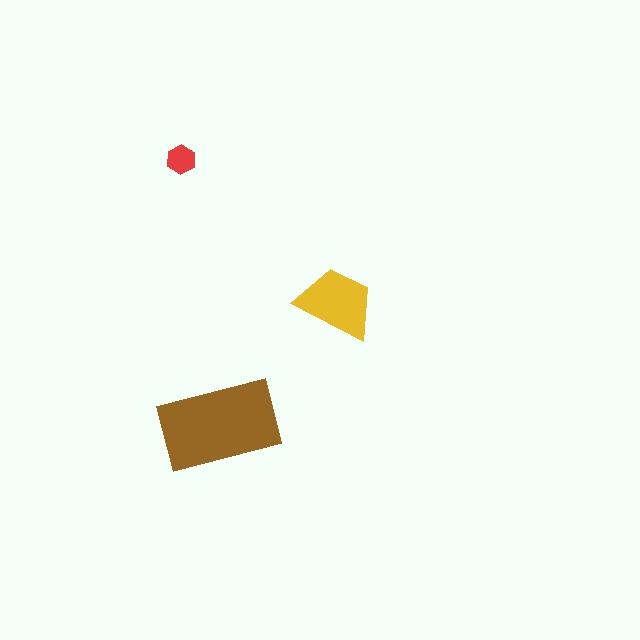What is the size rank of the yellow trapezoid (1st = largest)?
2nd.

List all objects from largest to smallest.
The brown rectangle, the yellow trapezoid, the red hexagon.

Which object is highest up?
The red hexagon is topmost.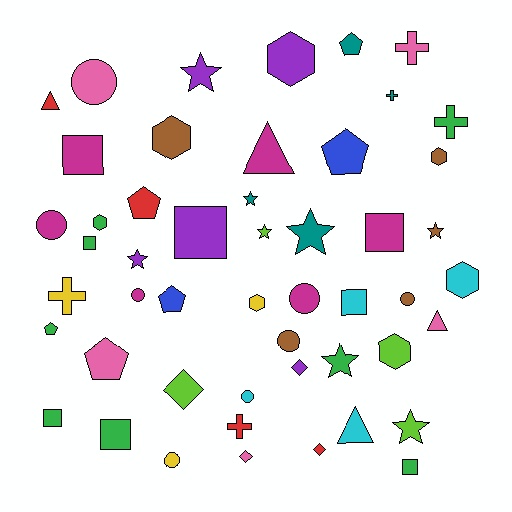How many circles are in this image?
There are 8 circles.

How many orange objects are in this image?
There are no orange objects.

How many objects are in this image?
There are 50 objects.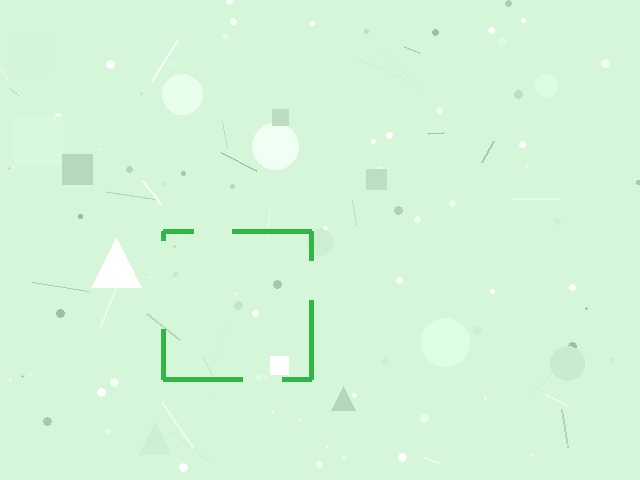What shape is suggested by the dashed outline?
The dashed outline suggests a square.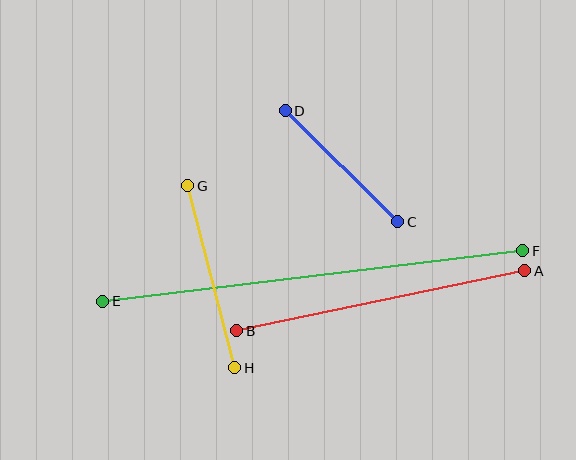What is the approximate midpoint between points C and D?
The midpoint is at approximately (342, 166) pixels.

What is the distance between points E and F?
The distance is approximately 423 pixels.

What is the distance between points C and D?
The distance is approximately 158 pixels.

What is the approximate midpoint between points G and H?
The midpoint is at approximately (211, 277) pixels.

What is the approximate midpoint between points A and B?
The midpoint is at approximately (381, 301) pixels.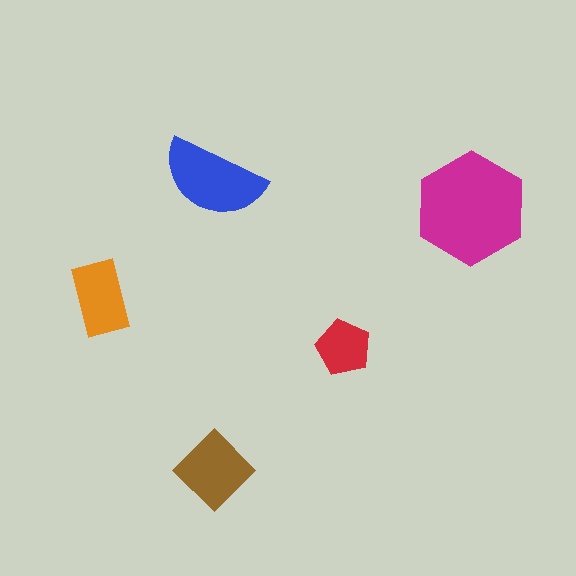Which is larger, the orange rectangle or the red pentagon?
The orange rectangle.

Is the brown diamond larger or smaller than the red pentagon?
Larger.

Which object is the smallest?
The red pentagon.